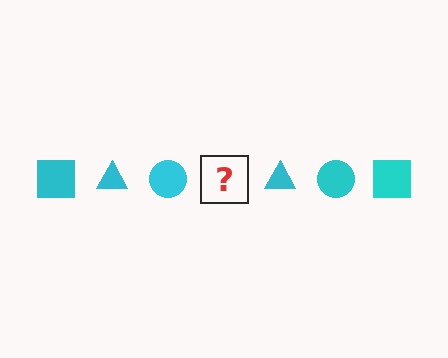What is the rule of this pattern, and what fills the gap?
The rule is that the pattern cycles through square, triangle, circle shapes in cyan. The gap should be filled with a cyan square.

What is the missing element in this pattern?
The missing element is a cyan square.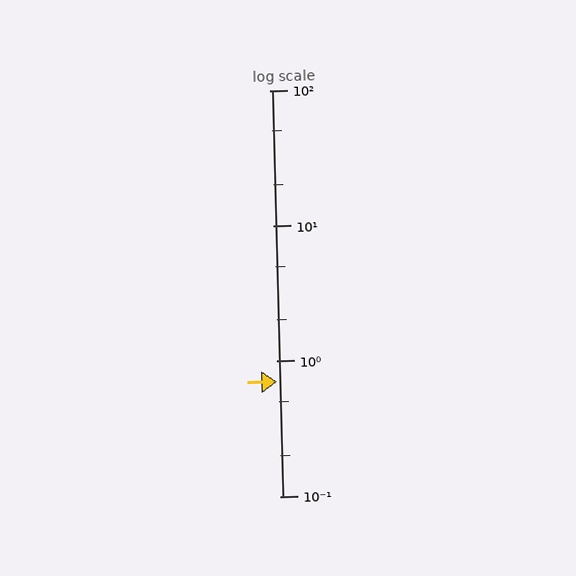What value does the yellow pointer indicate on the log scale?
The pointer indicates approximately 0.7.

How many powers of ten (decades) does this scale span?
The scale spans 3 decades, from 0.1 to 100.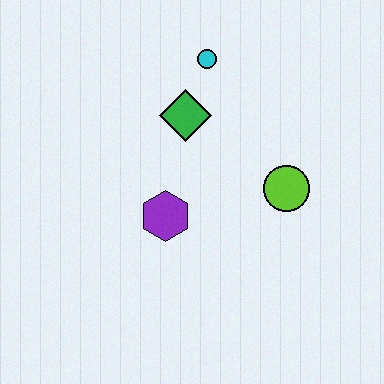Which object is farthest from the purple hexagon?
The cyan circle is farthest from the purple hexagon.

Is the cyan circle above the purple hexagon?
Yes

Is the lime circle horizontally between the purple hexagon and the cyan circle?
No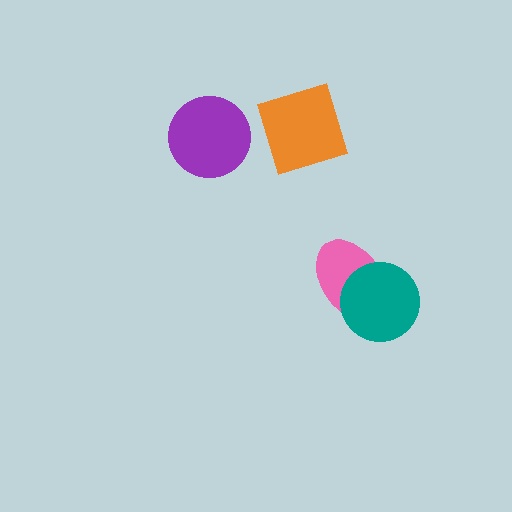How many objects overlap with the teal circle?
1 object overlaps with the teal circle.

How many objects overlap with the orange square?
0 objects overlap with the orange square.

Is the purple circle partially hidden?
No, no other shape covers it.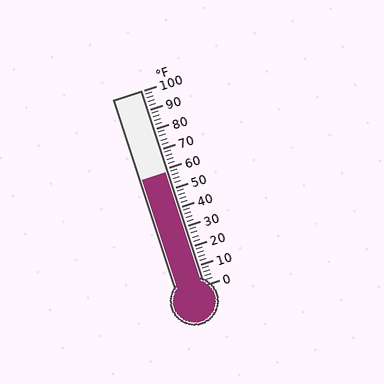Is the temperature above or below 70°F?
The temperature is below 70°F.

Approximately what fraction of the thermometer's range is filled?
The thermometer is filled to approximately 60% of its range.